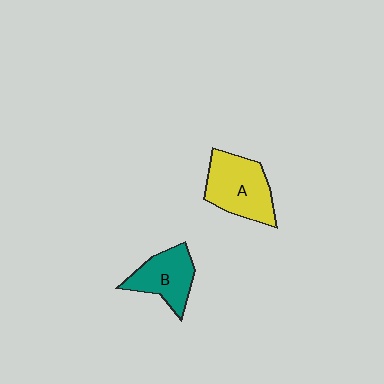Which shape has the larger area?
Shape A (yellow).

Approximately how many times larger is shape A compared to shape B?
Approximately 1.3 times.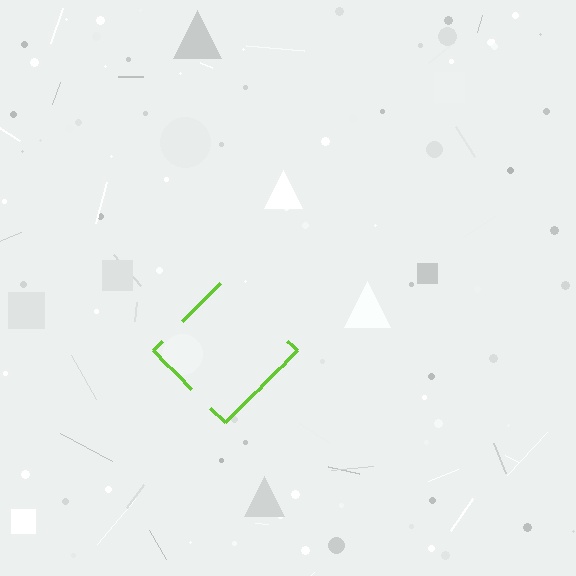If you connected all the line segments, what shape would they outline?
They would outline a diamond.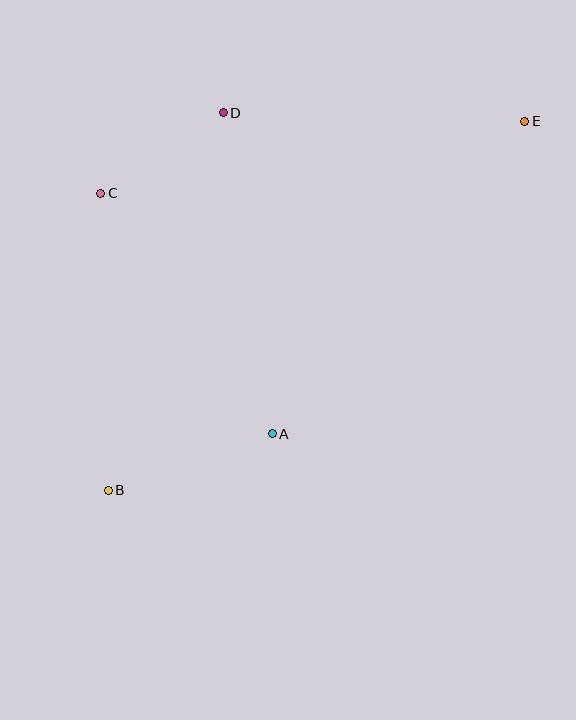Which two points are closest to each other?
Points C and D are closest to each other.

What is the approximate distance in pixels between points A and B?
The distance between A and B is approximately 173 pixels.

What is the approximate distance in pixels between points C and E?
The distance between C and E is approximately 430 pixels.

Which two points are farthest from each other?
Points B and E are farthest from each other.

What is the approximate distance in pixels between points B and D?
The distance between B and D is approximately 395 pixels.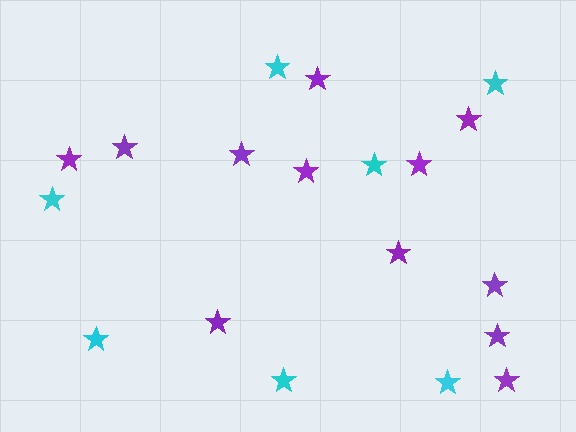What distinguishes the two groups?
There are 2 groups: one group of purple stars (12) and one group of cyan stars (7).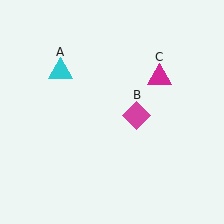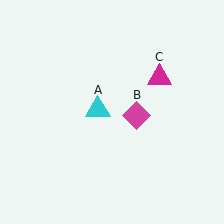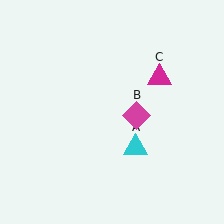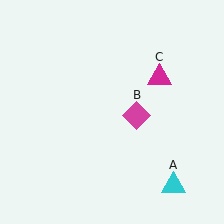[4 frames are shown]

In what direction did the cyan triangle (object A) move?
The cyan triangle (object A) moved down and to the right.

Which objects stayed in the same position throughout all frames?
Magenta diamond (object B) and magenta triangle (object C) remained stationary.